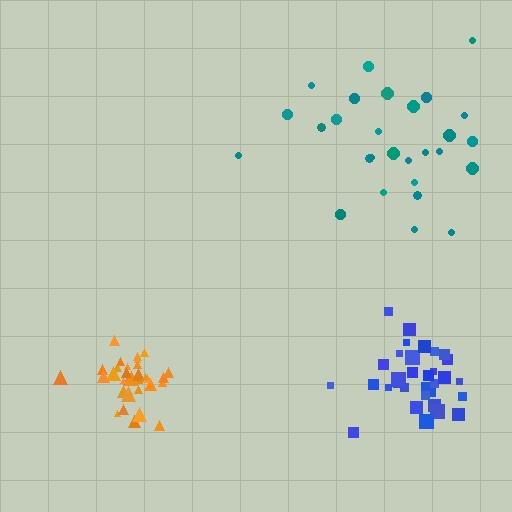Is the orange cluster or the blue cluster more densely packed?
Orange.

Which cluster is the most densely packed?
Orange.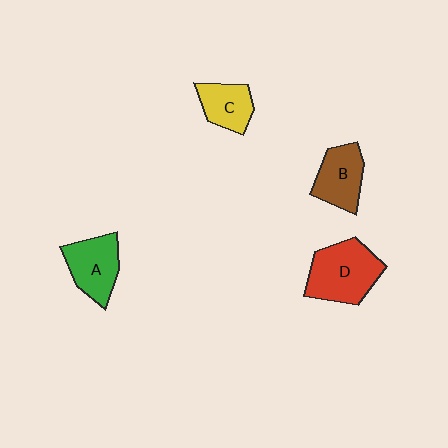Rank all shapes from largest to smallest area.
From largest to smallest: D (red), A (green), B (brown), C (yellow).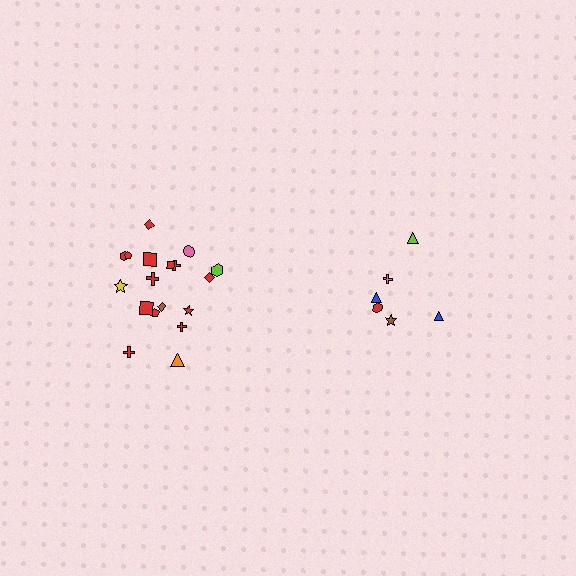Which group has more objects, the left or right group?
The left group.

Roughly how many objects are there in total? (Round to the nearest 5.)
Roughly 25 objects in total.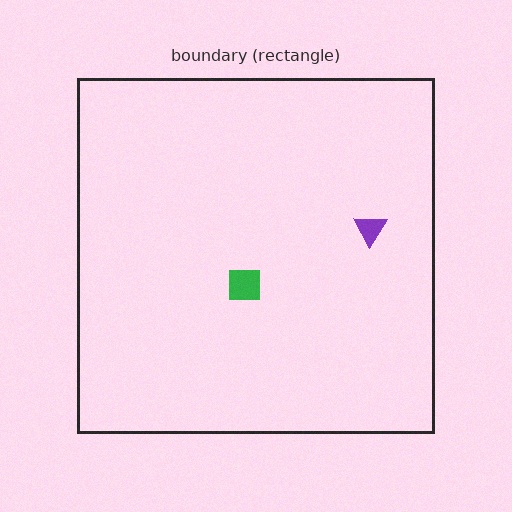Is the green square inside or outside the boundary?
Inside.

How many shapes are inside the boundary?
2 inside, 0 outside.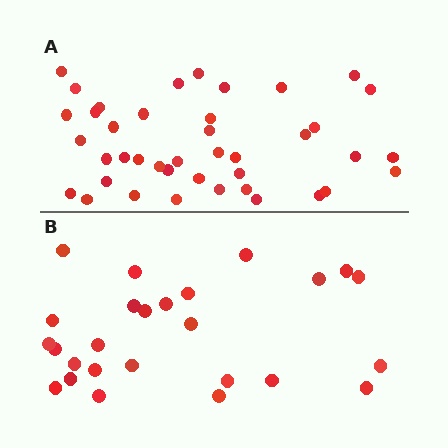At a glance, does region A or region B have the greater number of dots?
Region A (the top region) has more dots.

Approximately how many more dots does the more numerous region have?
Region A has approximately 15 more dots than region B.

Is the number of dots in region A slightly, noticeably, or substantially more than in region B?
Region A has substantially more. The ratio is roughly 1.6 to 1.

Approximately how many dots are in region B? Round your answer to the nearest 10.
About 30 dots. (The exact count is 26, which rounds to 30.)